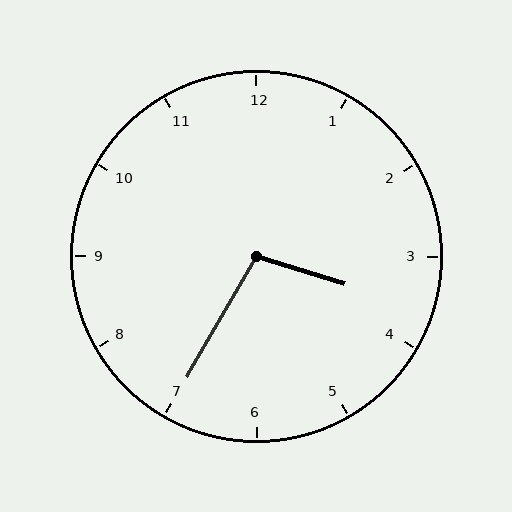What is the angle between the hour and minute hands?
Approximately 102 degrees.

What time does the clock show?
3:35.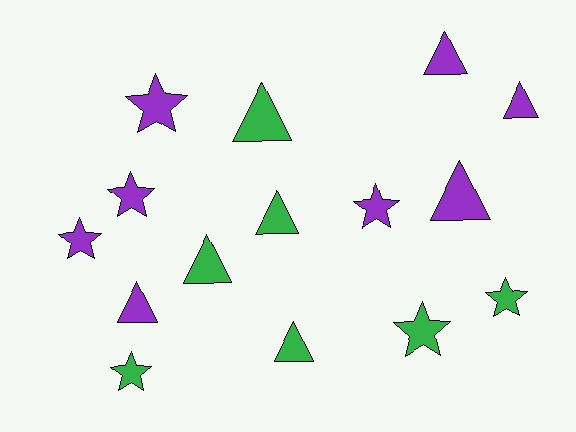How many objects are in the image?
There are 15 objects.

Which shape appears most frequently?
Triangle, with 8 objects.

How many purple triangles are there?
There are 4 purple triangles.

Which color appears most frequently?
Purple, with 8 objects.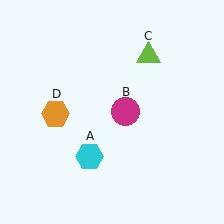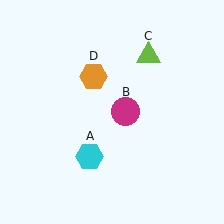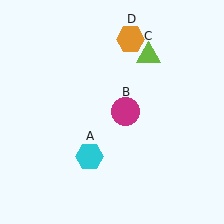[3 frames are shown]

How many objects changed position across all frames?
1 object changed position: orange hexagon (object D).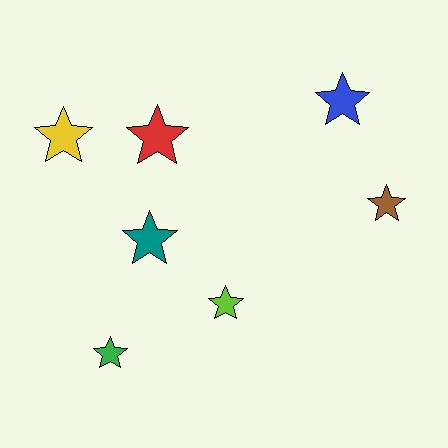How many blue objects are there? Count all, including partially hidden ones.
There is 1 blue object.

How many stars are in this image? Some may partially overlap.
There are 7 stars.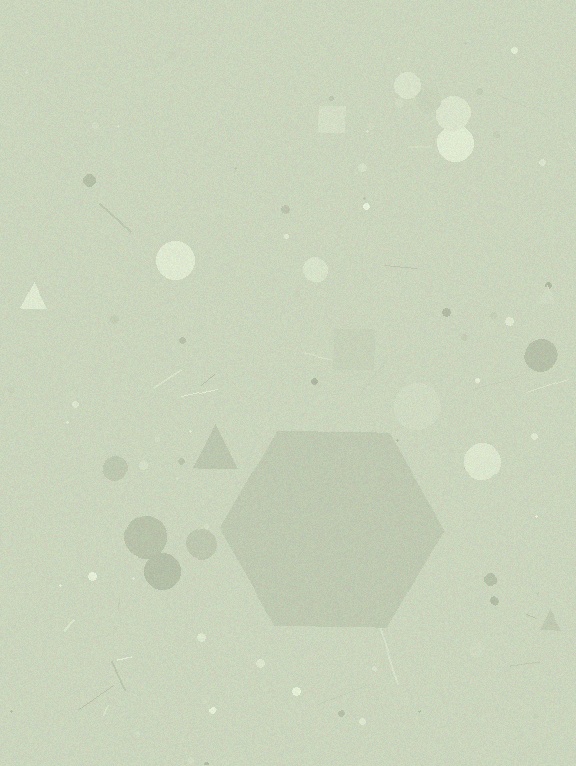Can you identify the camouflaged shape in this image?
The camouflaged shape is a hexagon.